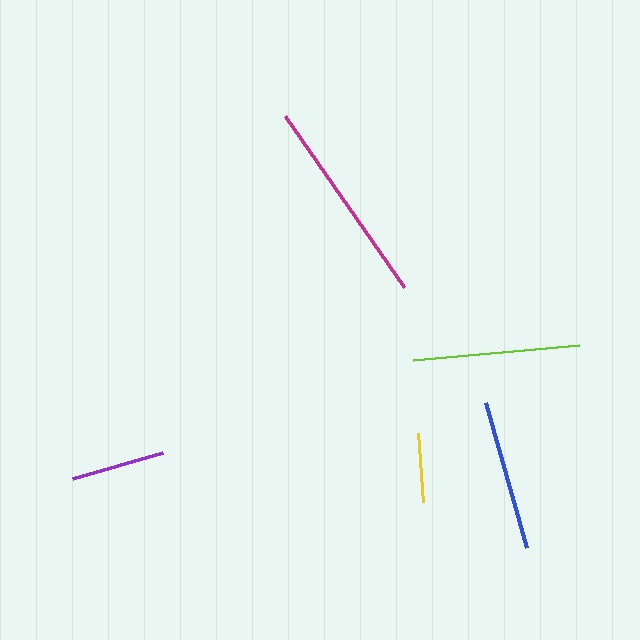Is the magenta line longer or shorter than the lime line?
The magenta line is longer than the lime line.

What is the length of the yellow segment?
The yellow segment is approximately 69 pixels long.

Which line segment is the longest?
The magenta line is the longest at approximately 209 pixels.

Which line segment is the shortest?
The yellow line is the shortest at approximately 69 pixels.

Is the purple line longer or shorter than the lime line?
The lime line is longer than the purple line.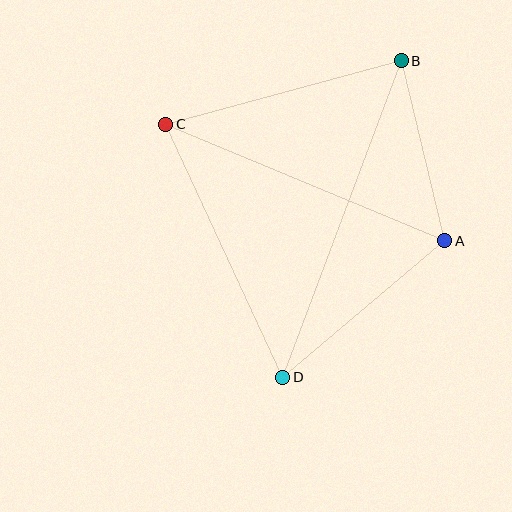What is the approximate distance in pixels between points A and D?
The distance between A and D is approximately 212 pixels.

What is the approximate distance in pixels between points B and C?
The distance between B and C is approximately 244 pixels.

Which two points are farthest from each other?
Points B and D are farthest from each other.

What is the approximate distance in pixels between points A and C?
The distance between A and C is approximately 302 pixels.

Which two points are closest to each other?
Points A and B are closest to each other.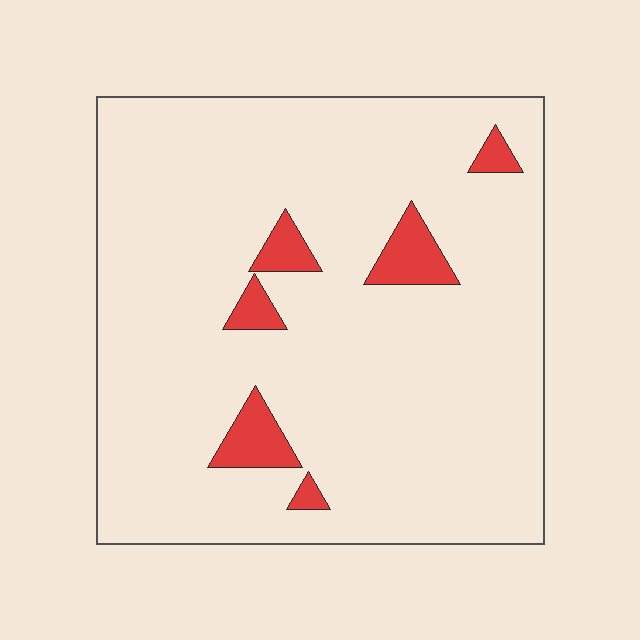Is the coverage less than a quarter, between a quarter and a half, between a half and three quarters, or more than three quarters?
Less than a quarter.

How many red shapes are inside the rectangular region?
6.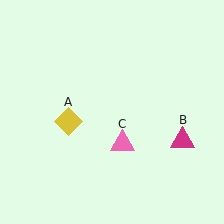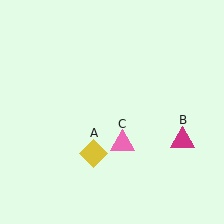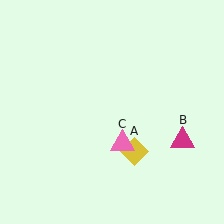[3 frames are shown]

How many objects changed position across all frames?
1 object changed position: yellow diamond (object A).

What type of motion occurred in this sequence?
The yellow diamond (object A) rotated counterclockwise around the center of the scene.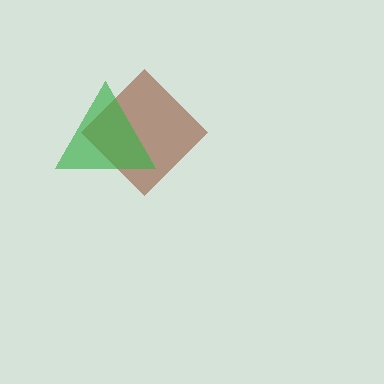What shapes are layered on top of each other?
The layered shapes are: a brown diamond, a green triangle.